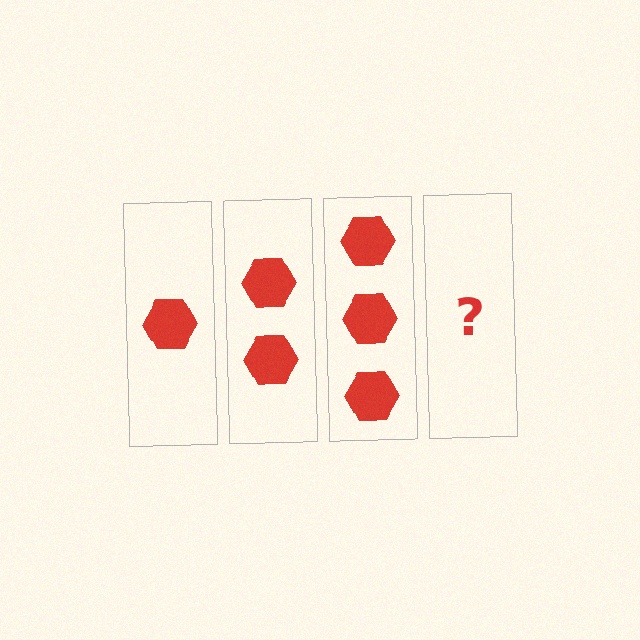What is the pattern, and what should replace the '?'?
The pattern is that each step adds one more hexagon. The '?' should be 4 hexagons.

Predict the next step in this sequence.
The next step is 4 hexagons.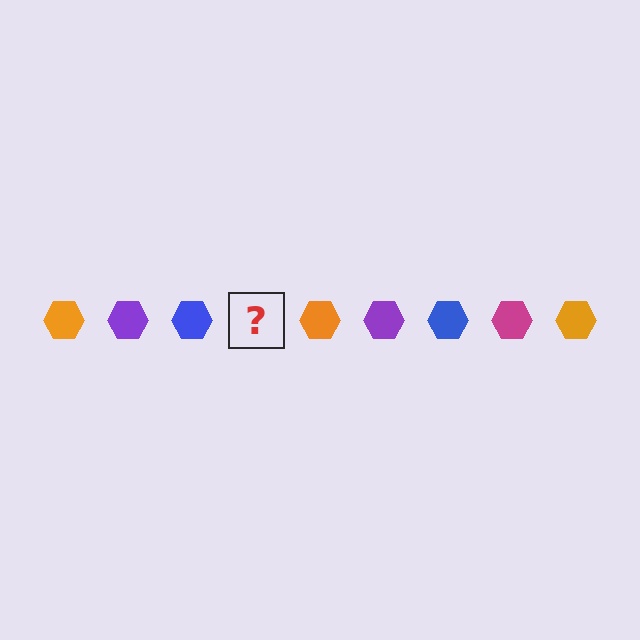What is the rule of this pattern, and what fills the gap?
The rule is that the pattern cycles through orange, purple, blue, magenta hexagons. The gap should be filled with a magenta hexagon.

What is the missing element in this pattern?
The missing element is a magenta hexagon.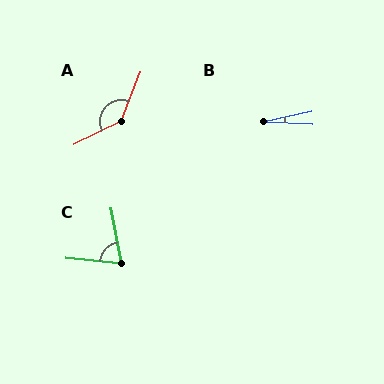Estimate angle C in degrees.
Approximately 74 degrees.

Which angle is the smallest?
B, at approximately 15 degrees.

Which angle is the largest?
A, at approximately 138 degrees.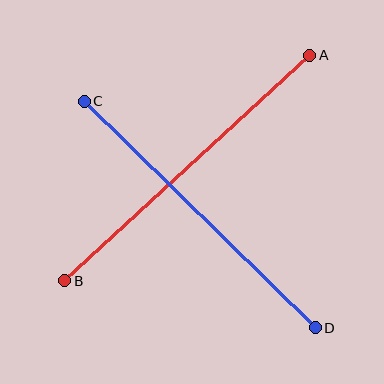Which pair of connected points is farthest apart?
Points A and B are farthest apart.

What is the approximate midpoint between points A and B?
The midpoint is at approximately (187, 168) pixels.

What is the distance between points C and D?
The distance is approximately 324 pixels.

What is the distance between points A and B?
The distance is approximately 332 pixels.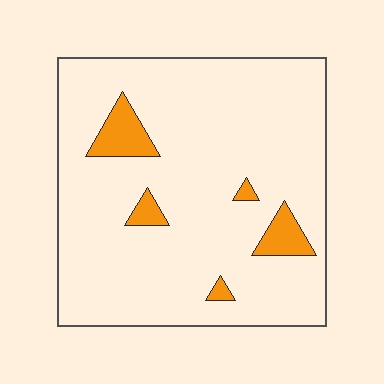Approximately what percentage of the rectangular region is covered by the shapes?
Approximately 10%.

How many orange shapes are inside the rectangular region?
5.